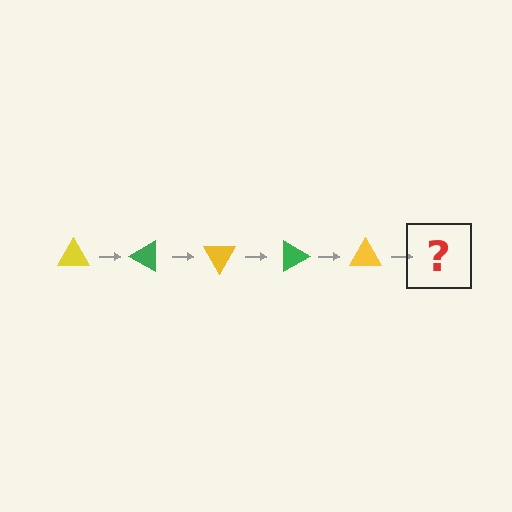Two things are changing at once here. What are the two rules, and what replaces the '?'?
The two rules are that it rotates 30 degrees each step and the color cycles through yellow and green. The '?' should be a green triangle, rotated 150 degrees from the start.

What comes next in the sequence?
The next element should be a green triangle, rotated 150 degrees from the start.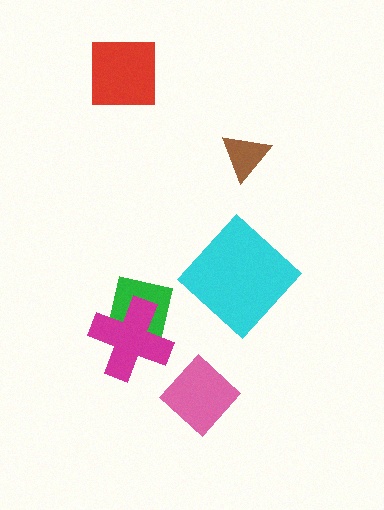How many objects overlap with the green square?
1 object overlaps with the green square.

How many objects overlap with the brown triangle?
0 objects overlap with the brown triangle.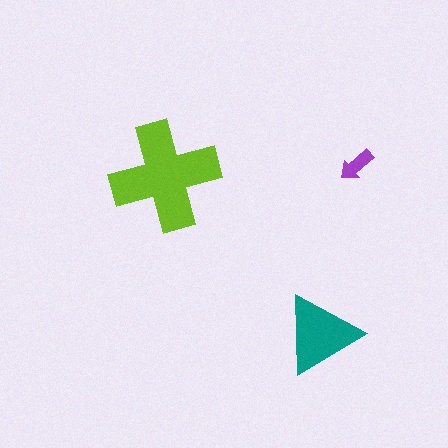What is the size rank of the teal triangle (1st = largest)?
2nd.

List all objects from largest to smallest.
The lime cross, the teal triangle, the purple arrow.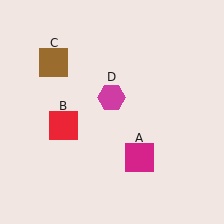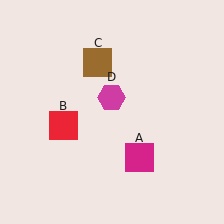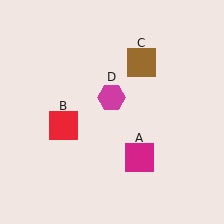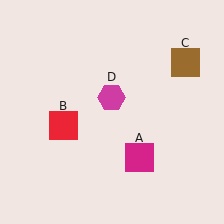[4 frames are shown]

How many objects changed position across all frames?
1 object changed position: brown square (object C).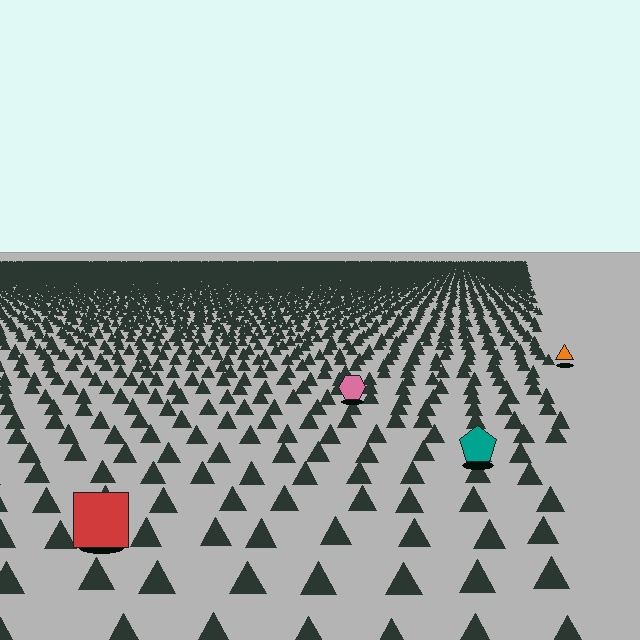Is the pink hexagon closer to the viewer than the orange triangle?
Yes. The pink hexagon is closer — you can tell from the texture gradient: the ground texture is coarser near it.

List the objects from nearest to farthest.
From nearest to farthest: the red square, the teal pentagon, the pink hexagon, the orange triangle.